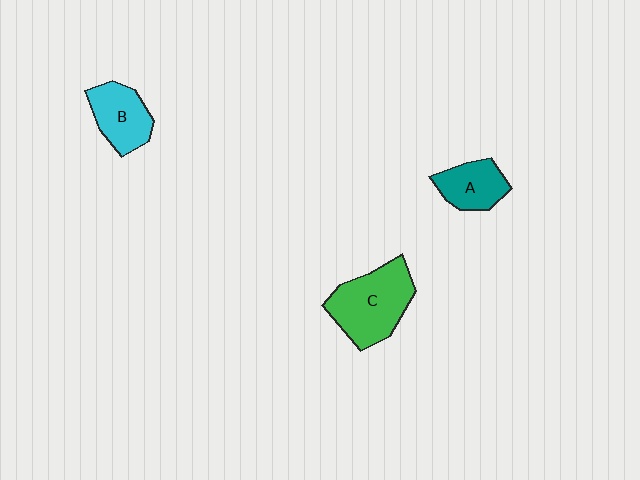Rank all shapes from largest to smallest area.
From largest to smallest: C (green), B (cyan), A (teal).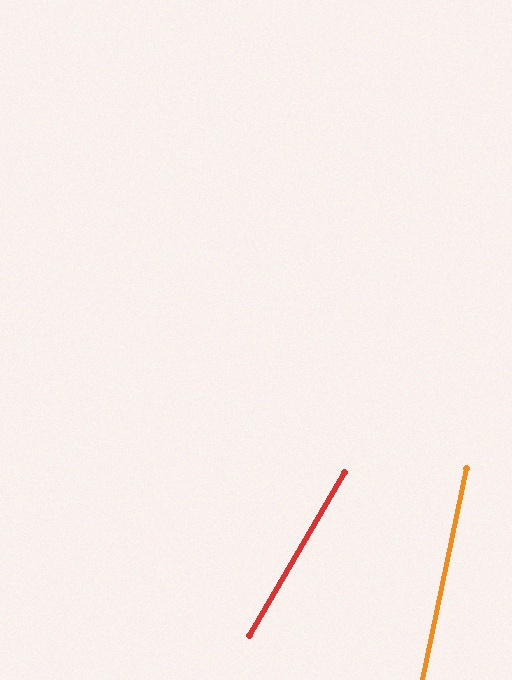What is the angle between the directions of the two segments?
Approximately 18 degrees.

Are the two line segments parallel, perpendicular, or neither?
Neither parallel nor perpendicular — they differ by about 18°.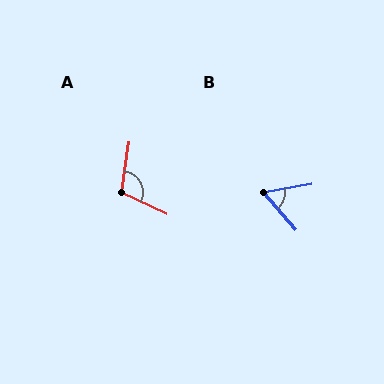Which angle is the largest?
A, at approximately 107 degrees.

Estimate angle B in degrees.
Approximately 59 degrees.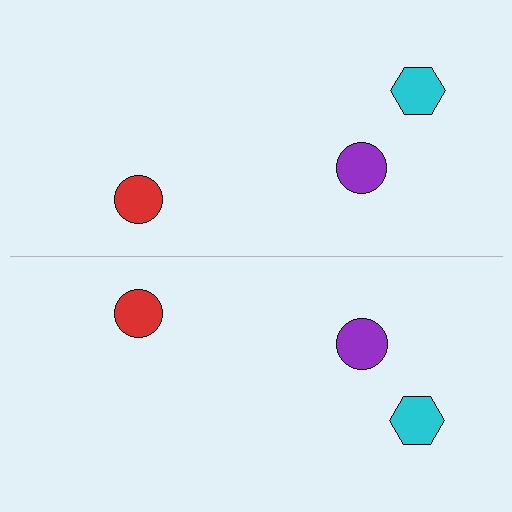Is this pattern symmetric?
Yes, this pattern has bilateral (reflection) symmetry.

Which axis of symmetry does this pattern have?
The pattern has a horizontal axis of symmetry running through the center of the image.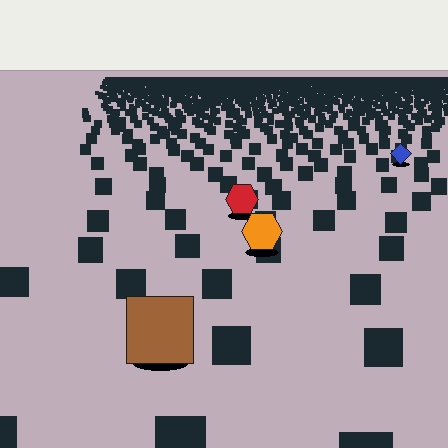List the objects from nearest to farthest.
From nearest to farthest: the brown square, the orange hexagon, the red hexagon, the blue diamond.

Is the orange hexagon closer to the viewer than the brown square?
No. The brown square is closer — you can tell from the texture gradient: the ground texture is coarser near it.